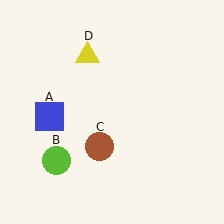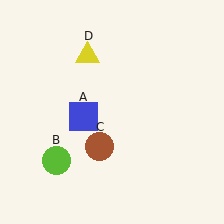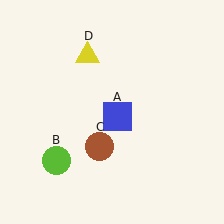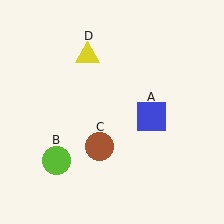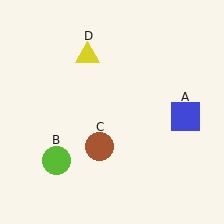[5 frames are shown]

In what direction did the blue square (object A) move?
The blue square (object A) moved right.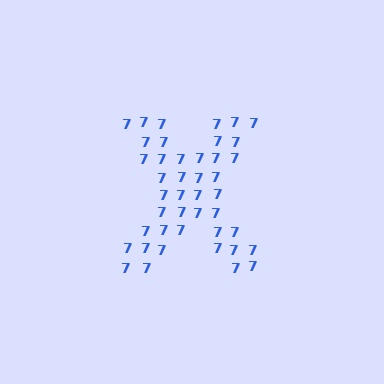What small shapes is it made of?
It is made of small digit 7's.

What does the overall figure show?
The overall figure shows the letter X.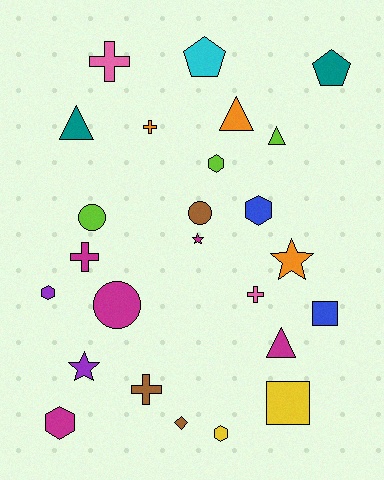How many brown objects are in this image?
There are 3 brown objects.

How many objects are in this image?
There are 25 objects.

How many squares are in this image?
There are 2 squares.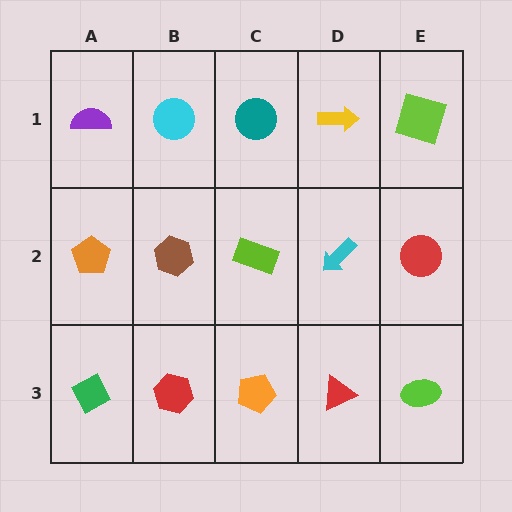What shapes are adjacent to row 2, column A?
A purple semicircle (row 1, column A), a green diamond (row 3, column A), a brown hexagon (row 2, column B).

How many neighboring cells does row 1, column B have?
3.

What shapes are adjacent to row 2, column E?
A lime square (row 1, column E), a lime ellipse (row 3, column E), a cyan arrow (row 2, column D).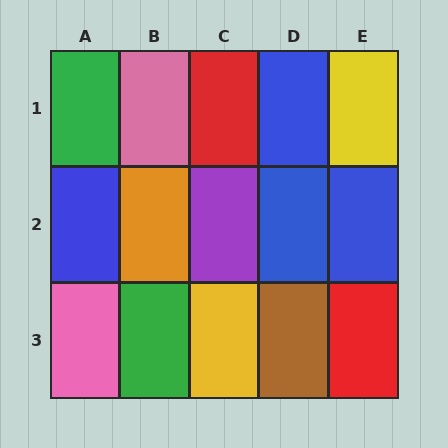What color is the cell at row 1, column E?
Yellow.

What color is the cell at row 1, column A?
Green.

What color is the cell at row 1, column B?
Pink.